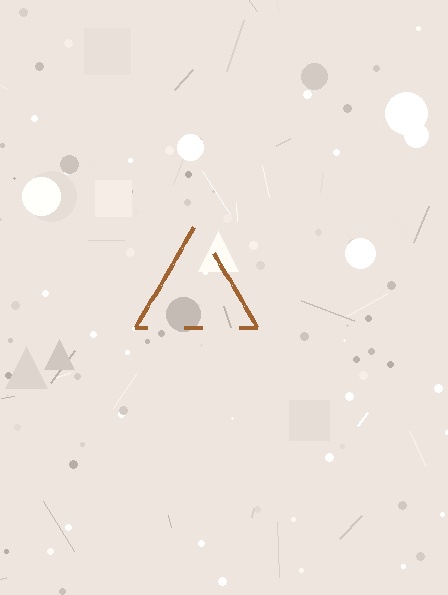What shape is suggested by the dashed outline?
The dashed outline suggests a triangle.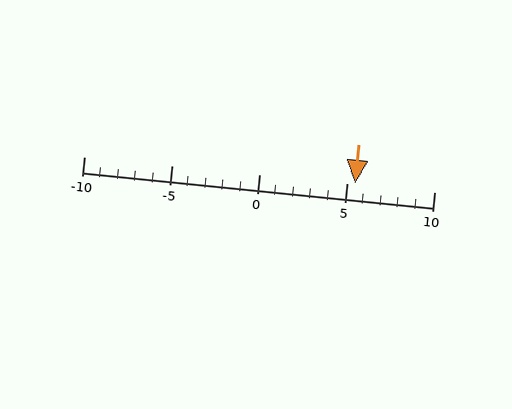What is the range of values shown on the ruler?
The ruler shows values from -10 to 10.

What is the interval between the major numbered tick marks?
The major tick marks are spaced 5 units apart.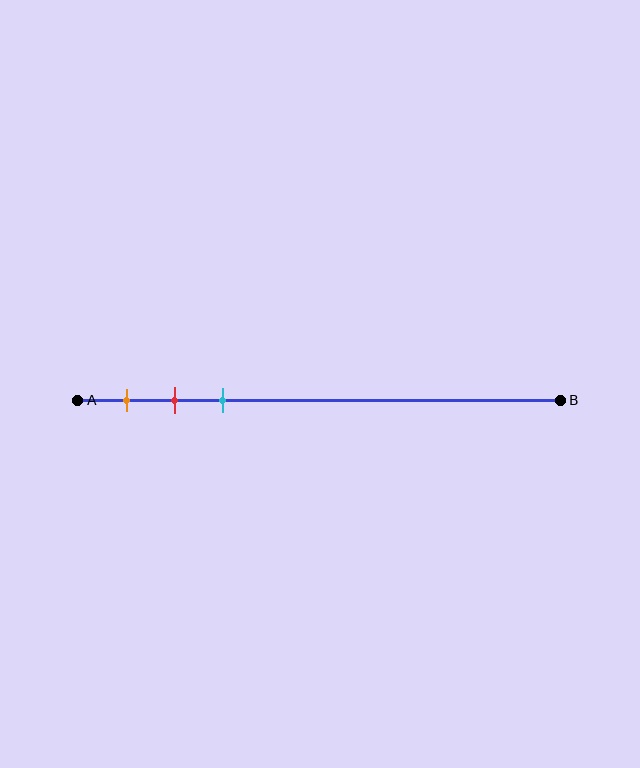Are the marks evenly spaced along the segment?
Yes, the marks are approximately evenly spaced.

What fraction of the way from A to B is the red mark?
The red mark is approximately 20% (0.2) of the way from A to B.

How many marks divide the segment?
There are 3 marks dividing the segment.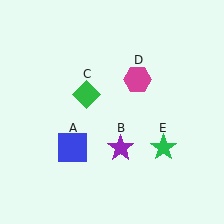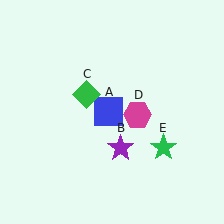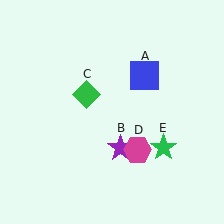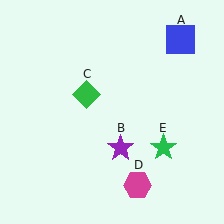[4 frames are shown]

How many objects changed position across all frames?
2 objects changed position: blue square (object A), magenta hexagon (object D).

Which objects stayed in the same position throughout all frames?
Purple star (object B) and green diamond (object C) and green star (object E) remained stationary.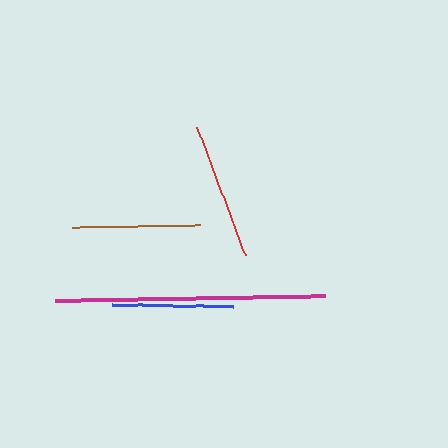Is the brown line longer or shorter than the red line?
The red line is longer than the brown line.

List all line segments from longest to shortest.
From longest to shortest: magenta, red, brown, blue.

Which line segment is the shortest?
The blue line is the shortest at approximately 122 pixels.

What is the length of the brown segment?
The brown segment is approximately 127 pixels long.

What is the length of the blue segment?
The blue segment is approximately 122 pixels long.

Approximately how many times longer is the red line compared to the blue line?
The red line is approximately 1.1 times the length of the blue line.